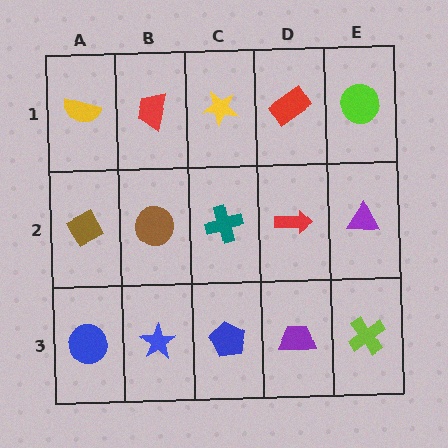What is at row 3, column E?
A lime cross.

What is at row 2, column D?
A red arrow.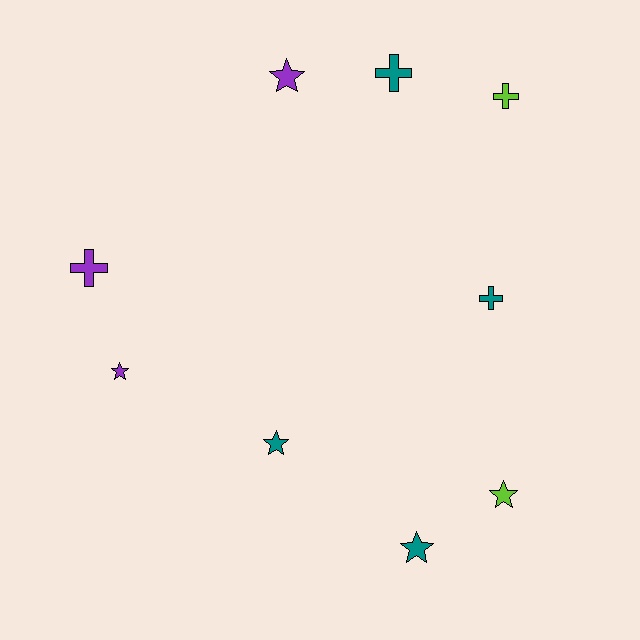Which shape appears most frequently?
Star, with 5 objects.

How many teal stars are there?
There are 2 teal stars.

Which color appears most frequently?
Teal, with 4 objects.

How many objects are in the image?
There are 9 objects.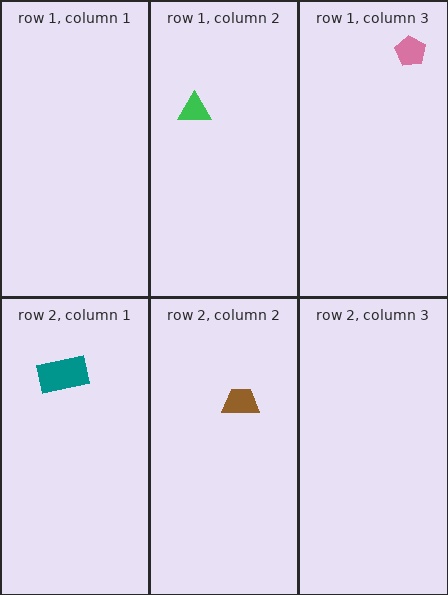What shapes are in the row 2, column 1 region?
The teal rectangle.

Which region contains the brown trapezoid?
The row 2, column 2 region.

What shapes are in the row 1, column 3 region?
The pink pentagon.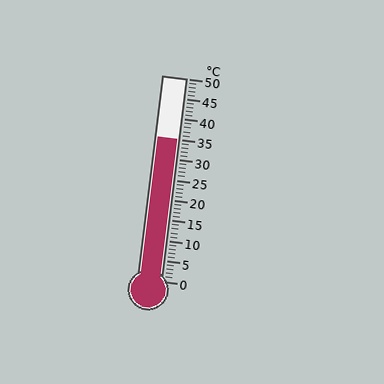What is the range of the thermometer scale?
The thermometer scale ranges from 0°C to 50°C.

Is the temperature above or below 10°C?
The temperature is above 10°C.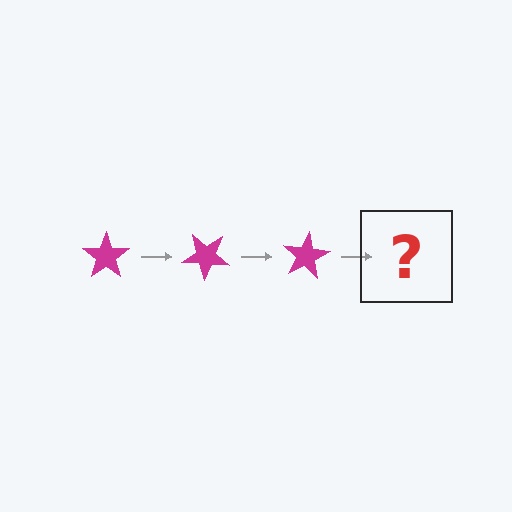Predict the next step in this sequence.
The next step is a magenta star rotated 120 degrees.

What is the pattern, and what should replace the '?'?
The pattern is that the star rotates 40 degrees each step. The '?' should be a magenta star rotated 120 degrees.